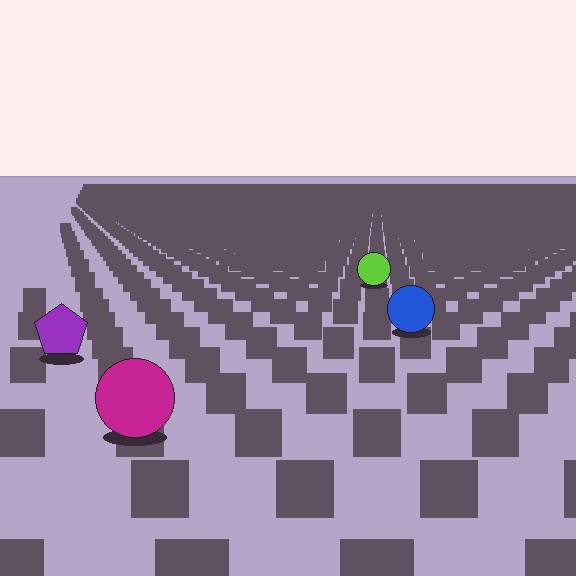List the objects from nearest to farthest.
From nearest to farthest: the magenta circle, the purple pentagon, the blue circle, the lime circle.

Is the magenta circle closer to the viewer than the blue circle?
Yes. The magenta circle is closer — you can tell from the texture gradient: the ground texture is coarser near it.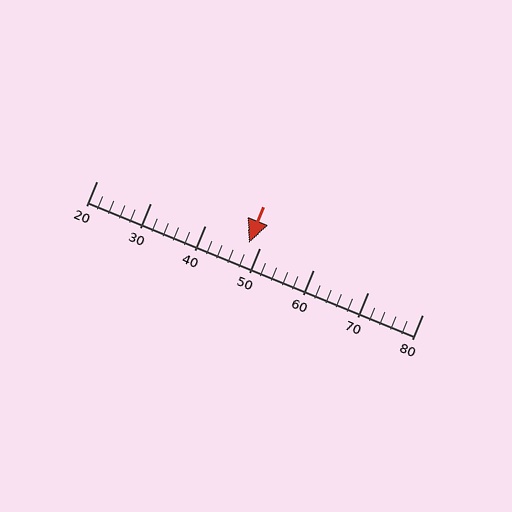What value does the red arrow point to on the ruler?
The red arrow points to approximately 48.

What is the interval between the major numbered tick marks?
The major tick marks are spaced 10 units apart.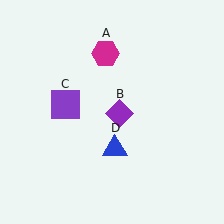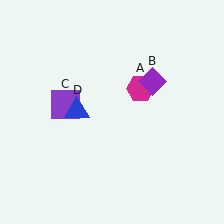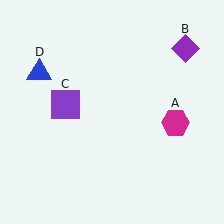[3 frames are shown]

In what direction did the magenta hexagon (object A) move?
The magenta hexagon (object A) moved down and to the right.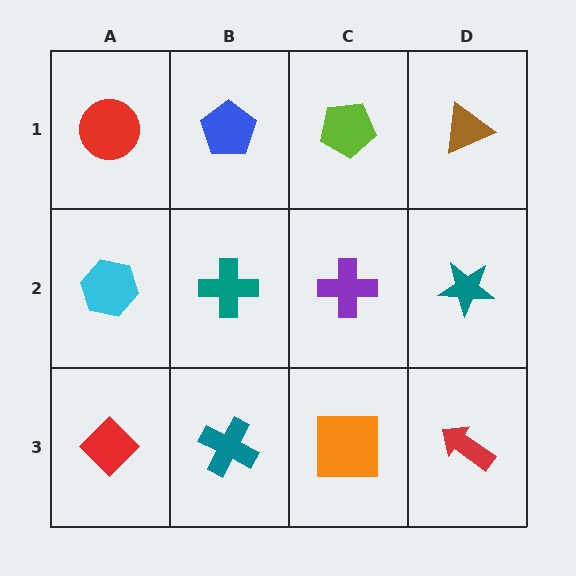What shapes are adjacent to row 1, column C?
A purple cross (row 2, column C), a blue pentagon (row 1, column B), a brown triangle (row 1, column D).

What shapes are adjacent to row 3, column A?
A cyan hexagon (row 2, column A), a teal cross (row 3, column B).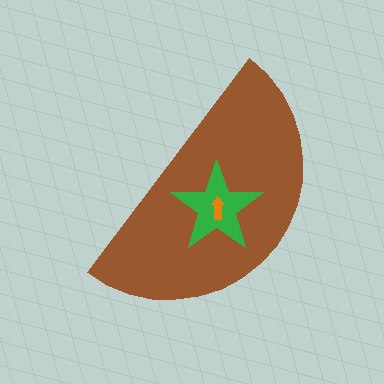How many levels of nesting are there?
3.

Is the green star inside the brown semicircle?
Yes.